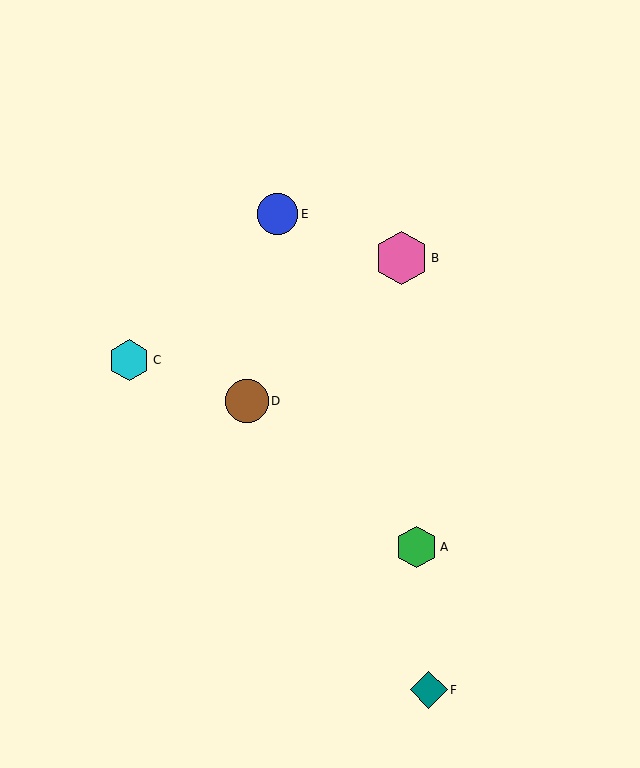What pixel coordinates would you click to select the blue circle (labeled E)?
Click at (278, 214) to select the blue circle E.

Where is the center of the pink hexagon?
The center of the pink hexagon is at (401, 258).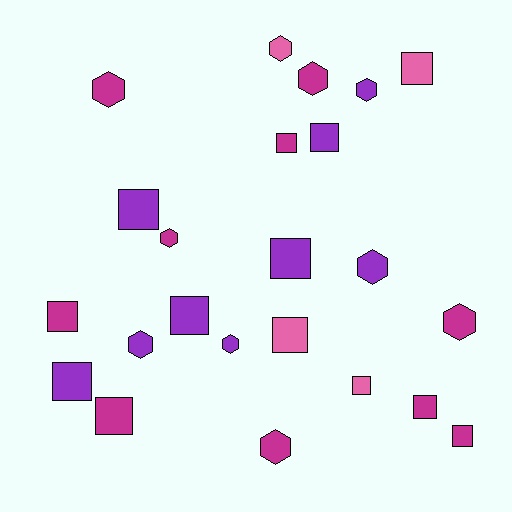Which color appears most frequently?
Magenta, with 10 objects.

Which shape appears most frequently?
Square, with 13 objects.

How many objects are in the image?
There are 23 objects.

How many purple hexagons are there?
There are 4 purple hexagons.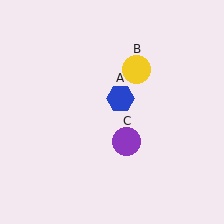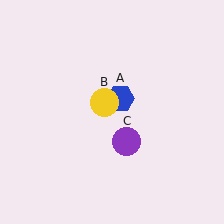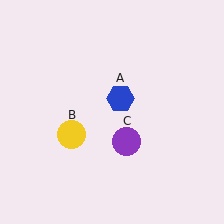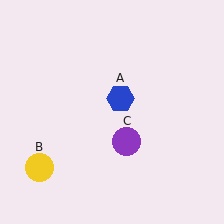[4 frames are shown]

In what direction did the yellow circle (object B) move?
The yellow circle (object B) moved down and to the left.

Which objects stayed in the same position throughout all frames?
Blue hexagon (object A) and purple circle (object C) remained stationary.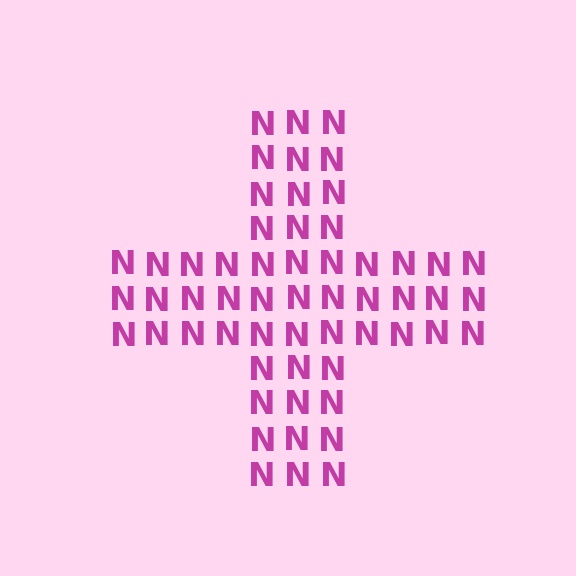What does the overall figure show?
The overall figure shows a cross.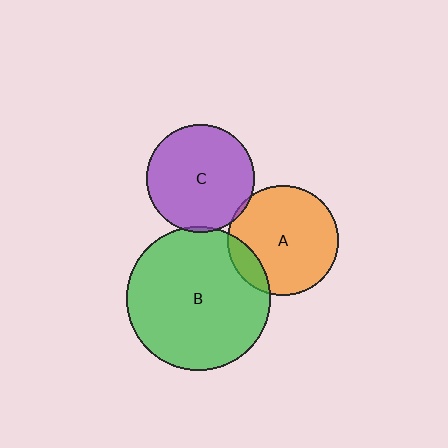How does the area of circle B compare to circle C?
Approximately 1.7 times.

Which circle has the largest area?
Circle B (green).